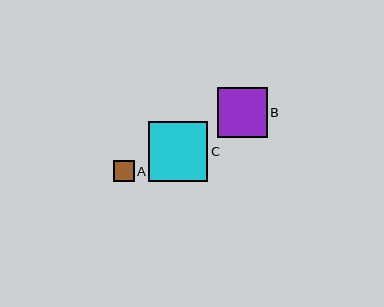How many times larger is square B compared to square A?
Square B is approximately 2.4 times the size of square A.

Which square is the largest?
Square C is the largest with a size of approximately 60 pixels.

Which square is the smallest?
Square A is the smallest with a size of approximately 21 pixels.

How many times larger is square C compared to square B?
Square C is approximately 1.2 times the size of square B.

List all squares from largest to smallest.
From largest to smallest: C, B, A.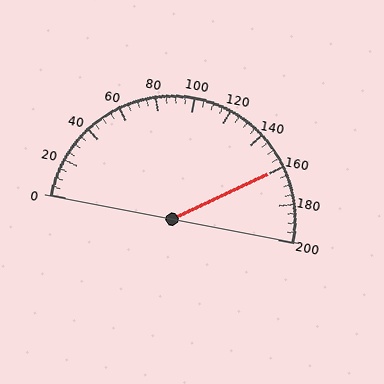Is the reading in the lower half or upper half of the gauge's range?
The reading is in the upper half of the range (0 to 200).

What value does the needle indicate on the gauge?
The needle indicates approximately 160.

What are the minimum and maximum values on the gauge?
The gauge ranges from 0 to 200.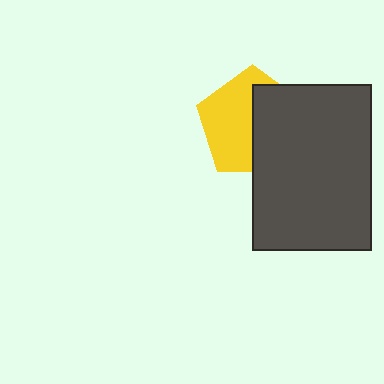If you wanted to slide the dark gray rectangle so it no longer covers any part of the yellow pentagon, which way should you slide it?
Slide it right — that is the most direct way to separate the two shapes.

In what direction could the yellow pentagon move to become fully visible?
The yellow pentagon could move left. That would shift it out from behind the dark gray rectangle entirely.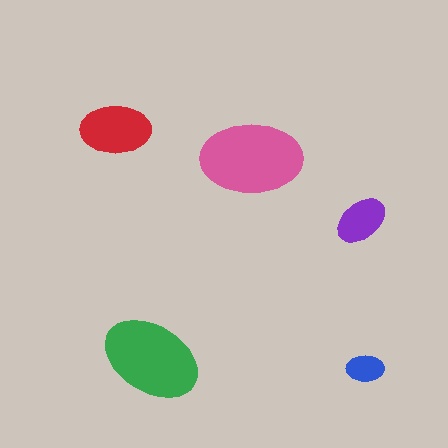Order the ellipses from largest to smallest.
the pink one, the green one, the red one, the purple one, the blue one.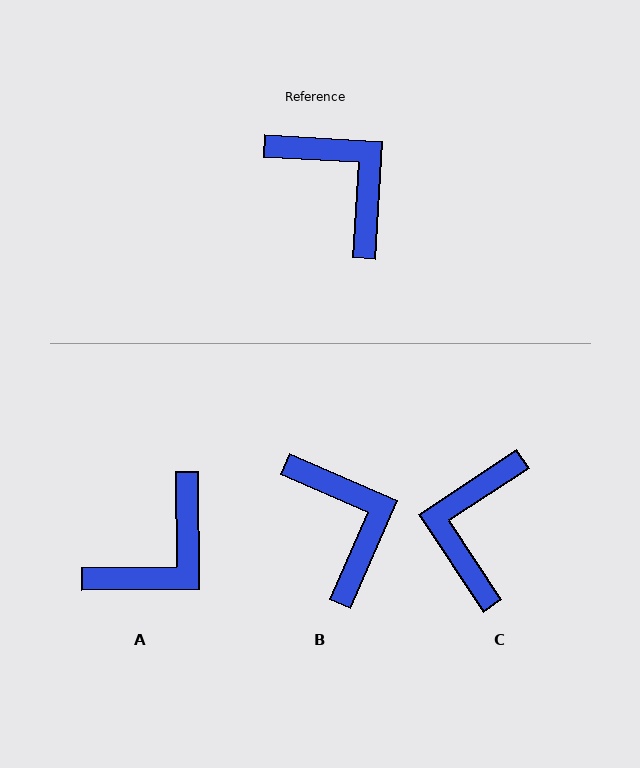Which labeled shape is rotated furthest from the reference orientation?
C, about 127 degrees away.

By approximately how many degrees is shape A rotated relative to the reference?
Approximately 86 degrees clockwise.